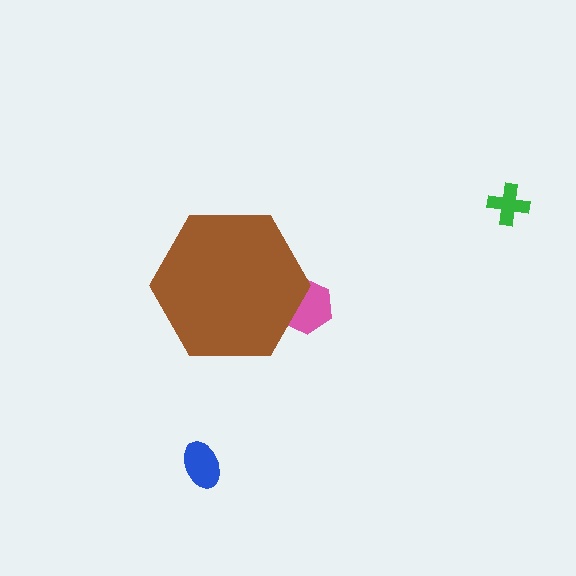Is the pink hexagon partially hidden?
Yes, the pink hexagon is partially hidden behind the brown hexagon.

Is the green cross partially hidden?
No, the green cross is fully visible.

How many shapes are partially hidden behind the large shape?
1 shape is partially hidden.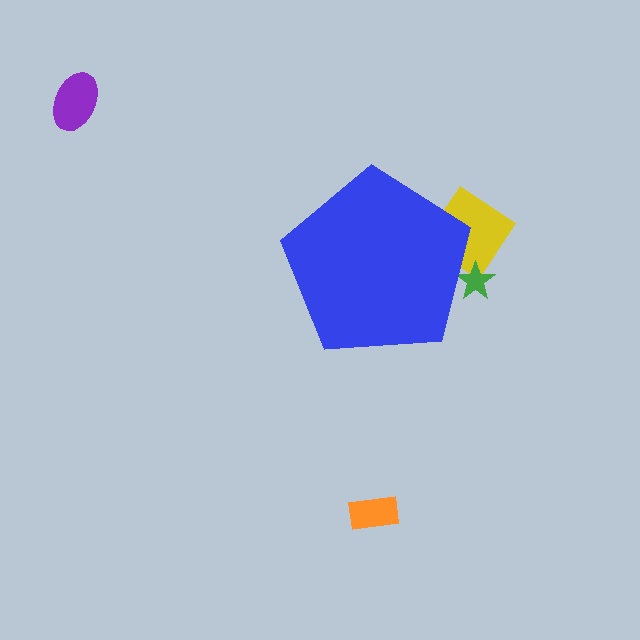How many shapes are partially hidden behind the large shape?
2 shapes are partially hidden.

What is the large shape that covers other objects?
A blue pentagon.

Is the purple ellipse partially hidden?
No, the purple ellipse is fully visible.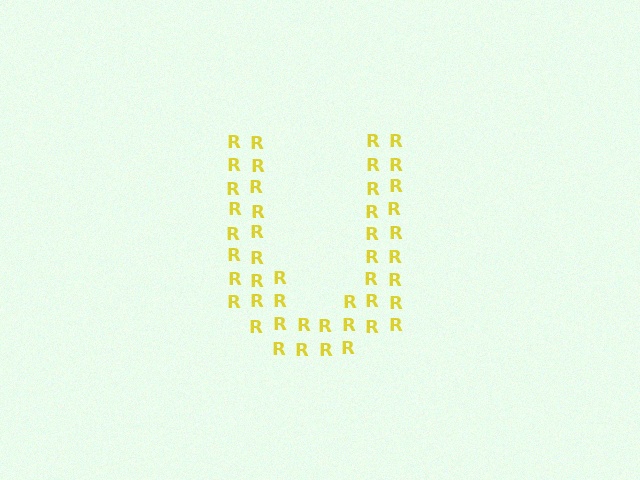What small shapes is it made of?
It is made of small letter R's.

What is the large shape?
The large shape is the letter U.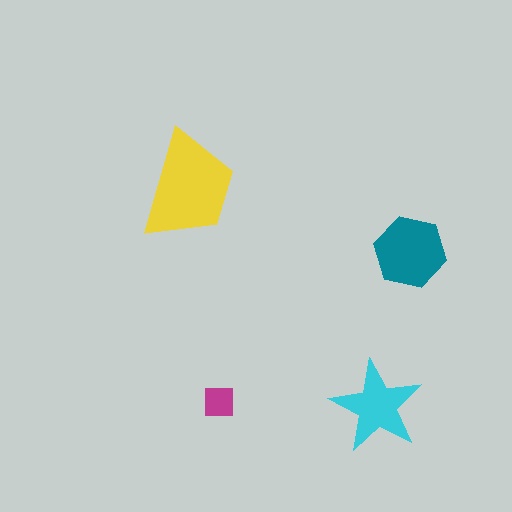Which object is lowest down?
The cyan star is bottommost.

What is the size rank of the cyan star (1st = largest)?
3rd.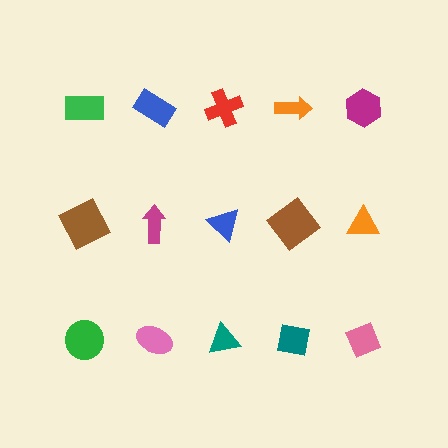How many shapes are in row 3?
5 shapes.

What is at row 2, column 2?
A magenta arrow.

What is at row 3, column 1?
A green circle.